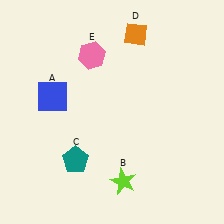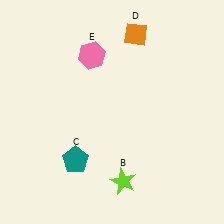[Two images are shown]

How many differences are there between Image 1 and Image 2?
There is 1 difference between the two images.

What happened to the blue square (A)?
The blue square (A) was removed in Image 2. It was in the top-left area of Image 1.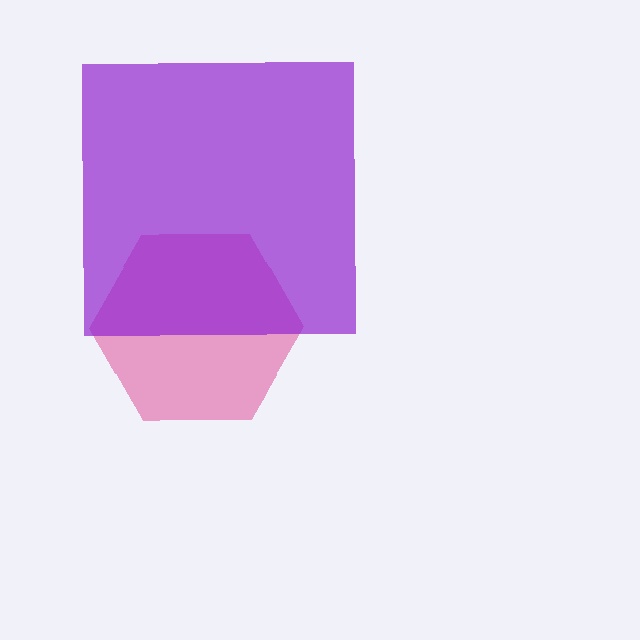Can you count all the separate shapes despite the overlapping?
Yes, there are 2 separate shapes.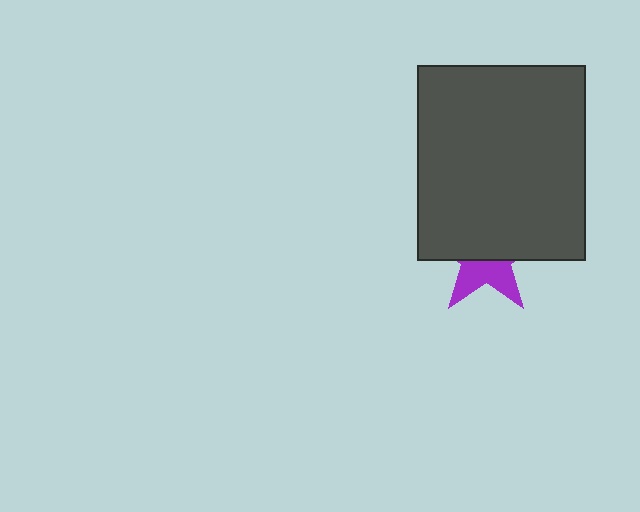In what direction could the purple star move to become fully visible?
The purple star could move down. That would shift it out from behind the dark gray rectangle entirely.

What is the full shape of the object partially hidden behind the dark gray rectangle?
The partially hidden object is a purple star.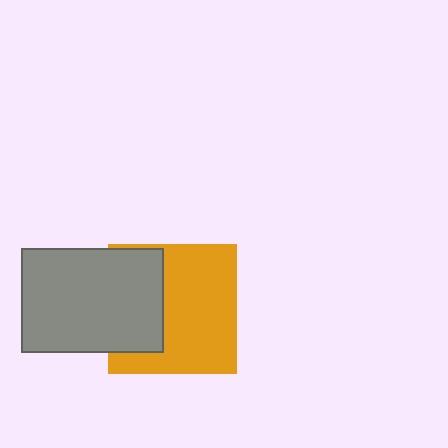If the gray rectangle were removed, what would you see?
You would see the complete orange square.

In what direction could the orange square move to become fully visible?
The orange square could move right. That would shift it out from behind the gray rectangle entirely.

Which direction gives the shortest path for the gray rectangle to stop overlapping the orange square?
Moving left gives the shortest separation.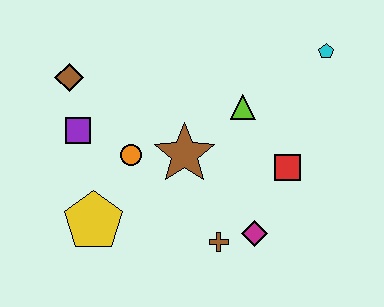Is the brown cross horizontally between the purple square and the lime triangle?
Yes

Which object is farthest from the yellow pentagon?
The cyan pentagon is farthest from the yellow pentagon.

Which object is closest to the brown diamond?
The purple square is closest to the brown diamond.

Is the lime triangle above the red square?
Yes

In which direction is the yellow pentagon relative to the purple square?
The yellow pentagon is below the purple square.